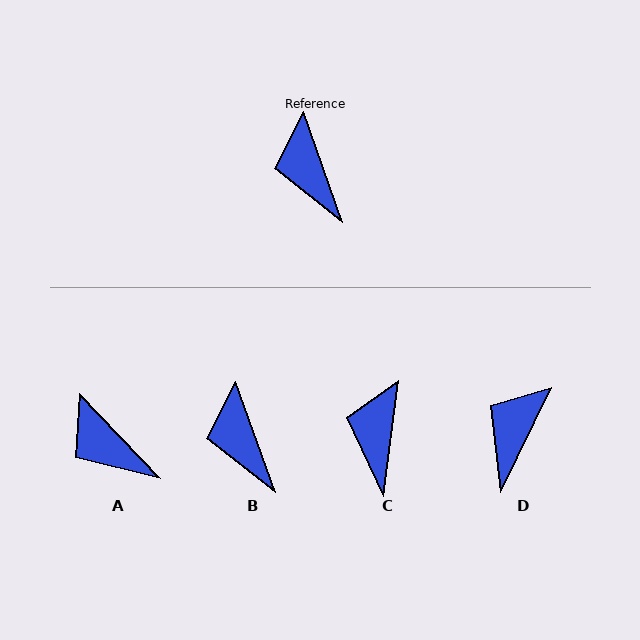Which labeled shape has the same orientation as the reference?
B.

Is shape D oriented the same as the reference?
No, it is off by about 45 degrees.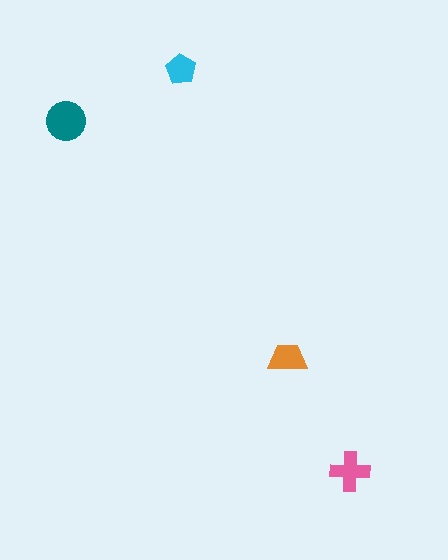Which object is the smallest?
The cyan pentagon.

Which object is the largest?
The teal circle.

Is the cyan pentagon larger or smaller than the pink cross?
Smaller.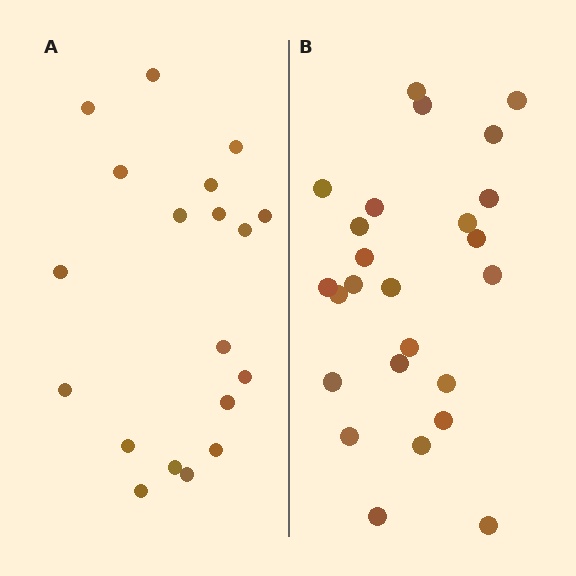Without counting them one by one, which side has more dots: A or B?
Region B (the right region) has more dots.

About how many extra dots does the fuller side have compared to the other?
Region B has about 6 more dots than region A.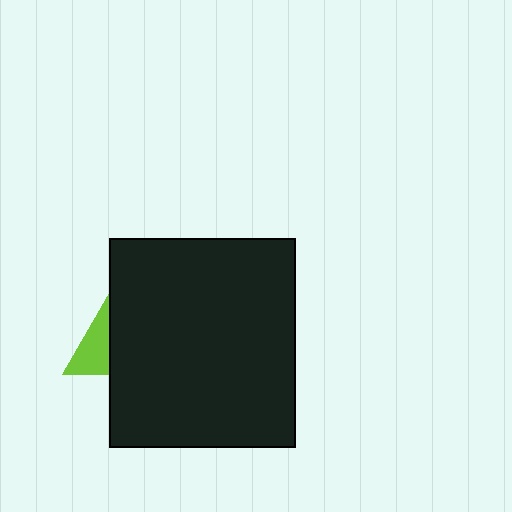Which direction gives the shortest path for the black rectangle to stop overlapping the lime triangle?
Moving right gives the shortest separation.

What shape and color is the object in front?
The object in front is a black rectangle.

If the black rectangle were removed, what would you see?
You would see the complete lime triangle.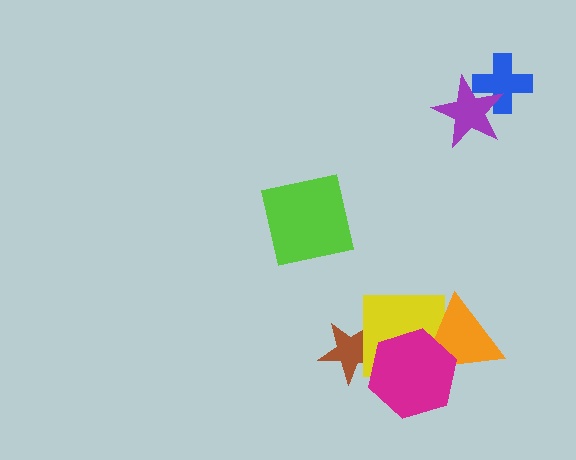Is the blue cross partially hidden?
Yes, it is partially covered by another shape.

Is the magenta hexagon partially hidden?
No, no other shape covers it.